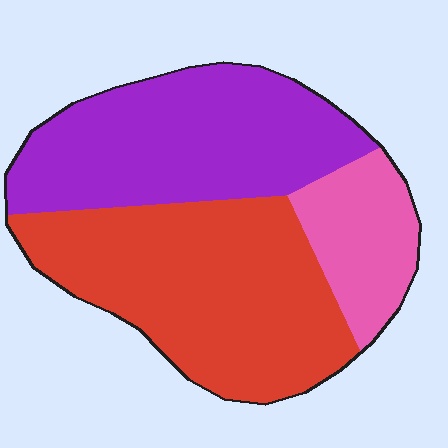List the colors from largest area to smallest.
From largest to smallest: red, purple, pink.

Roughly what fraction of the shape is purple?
Purple takes up about three eighths (3/8) of the shape.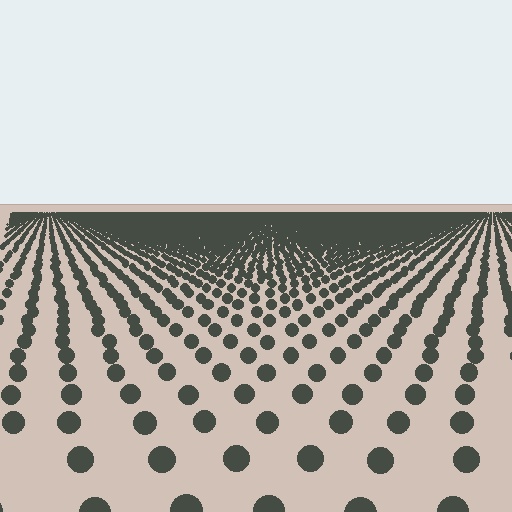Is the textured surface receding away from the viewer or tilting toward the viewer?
The surface is receding away from the viewer. Texture elements get smaller and denser toward the top.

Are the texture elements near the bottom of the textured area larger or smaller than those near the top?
Larger. Near the bottom, elements are closer to the viewer and appear at a bigger on-screen size.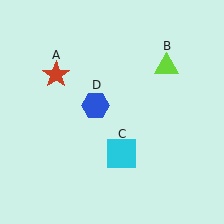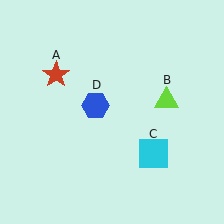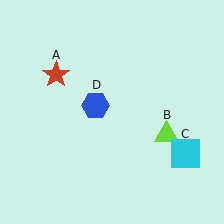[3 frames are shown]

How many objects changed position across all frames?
2 objects changed position: lime triangle (object B), cyan square (object C).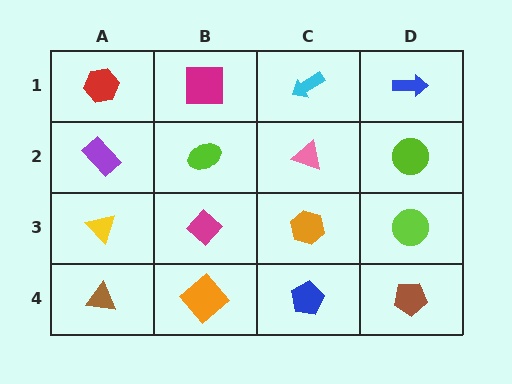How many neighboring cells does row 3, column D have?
3.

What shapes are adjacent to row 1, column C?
A pink triangle (row 2, column C), a magenta square (row 1, column B), a blue arrow (row 1, column D).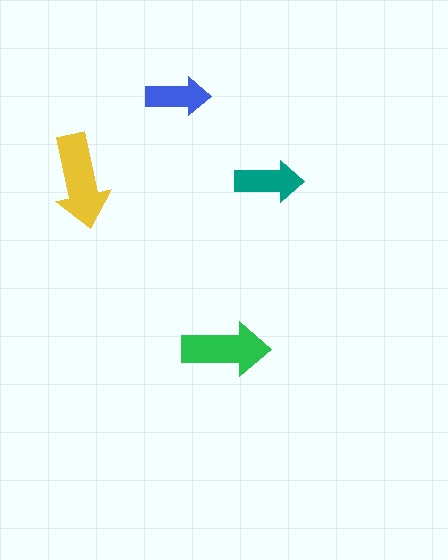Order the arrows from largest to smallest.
the yellow one, the green one, the teal one, the blue one.